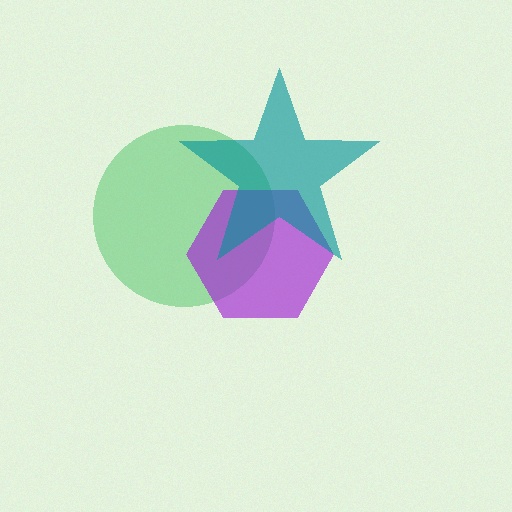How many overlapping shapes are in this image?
There are 3 overlapping shapes in the image.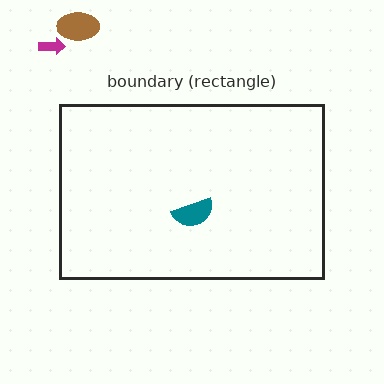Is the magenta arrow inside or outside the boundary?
Outside.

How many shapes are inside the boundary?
1 inside, 2 outside.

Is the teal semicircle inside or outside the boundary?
Inside.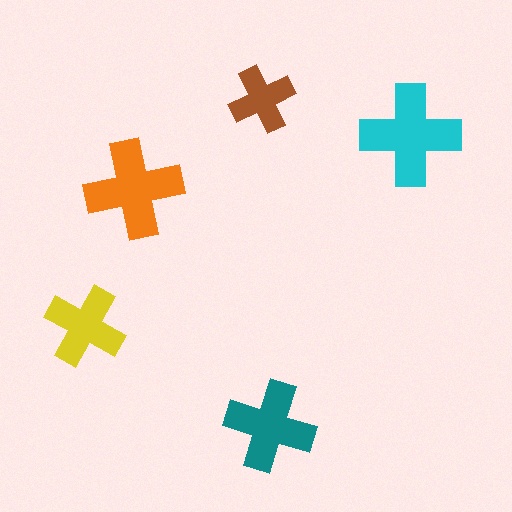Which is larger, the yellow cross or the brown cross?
The yellow one.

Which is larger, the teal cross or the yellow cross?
The teal one.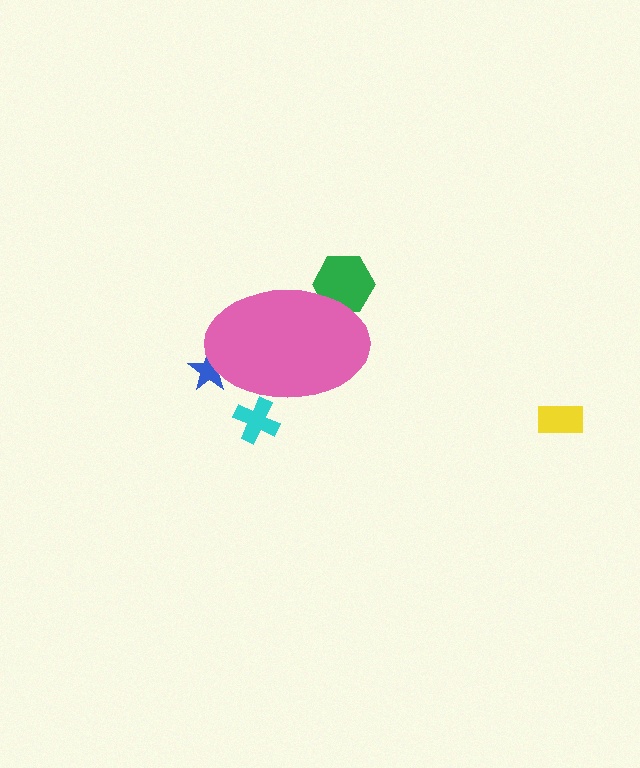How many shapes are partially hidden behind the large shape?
3 shapes are partially hidden.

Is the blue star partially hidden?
Yes, the blue star is partially hidden behind the pink ellipse.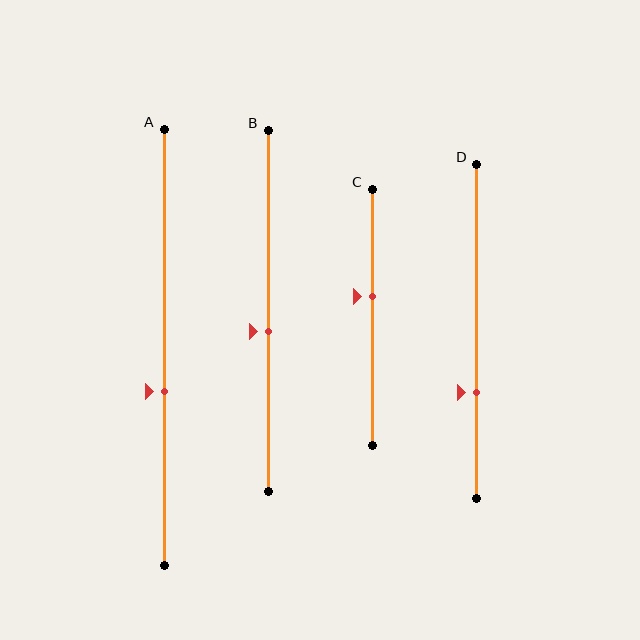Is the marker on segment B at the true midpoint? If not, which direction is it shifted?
No, the marker on segment B is shifted downward by about 6% of the segment length.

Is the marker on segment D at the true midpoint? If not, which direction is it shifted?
No, the marker on segment D is shifted downward by about 18% of the segment length.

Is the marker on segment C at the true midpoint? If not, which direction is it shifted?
No, the marker on segment C is shifted upward by about 8% of the segment length.